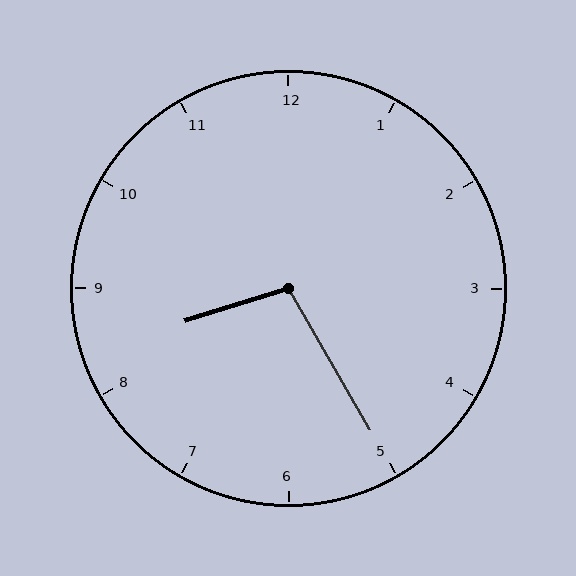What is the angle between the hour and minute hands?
Approximately 102 degrees.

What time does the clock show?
8:25.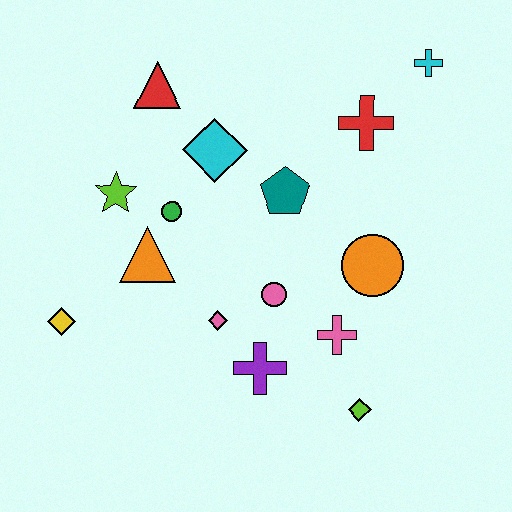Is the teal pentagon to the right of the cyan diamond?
Yes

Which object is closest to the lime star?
The green circle is closest to the lime star.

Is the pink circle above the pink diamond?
Yes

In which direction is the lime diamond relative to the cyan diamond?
The lime diamond is below the cyan diamond.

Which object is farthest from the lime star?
The cyan cross is farthest from the lime star.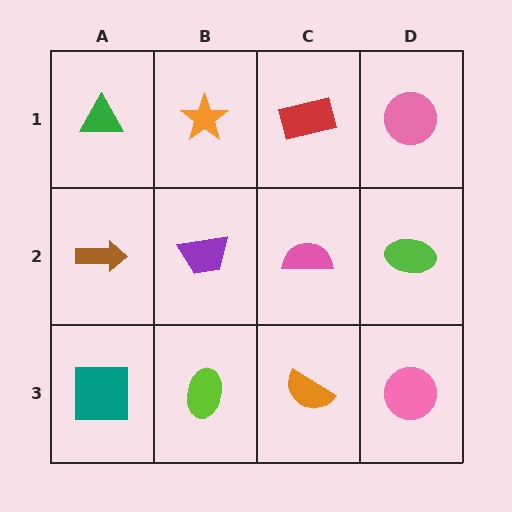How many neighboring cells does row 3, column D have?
2.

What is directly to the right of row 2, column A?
A purple trapezoid.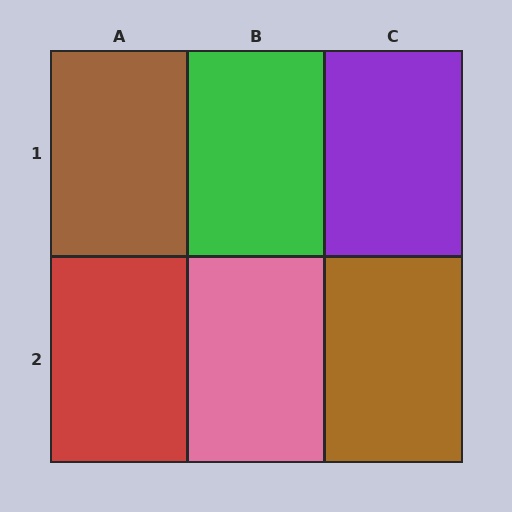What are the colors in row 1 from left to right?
Brown, green, purple.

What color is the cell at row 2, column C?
Brown.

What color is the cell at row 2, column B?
Pink.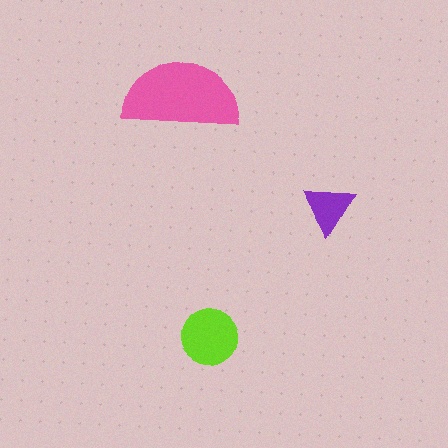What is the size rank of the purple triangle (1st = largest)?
3rd.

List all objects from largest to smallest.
The pink semicircle, the lime circle, the purple triangle.